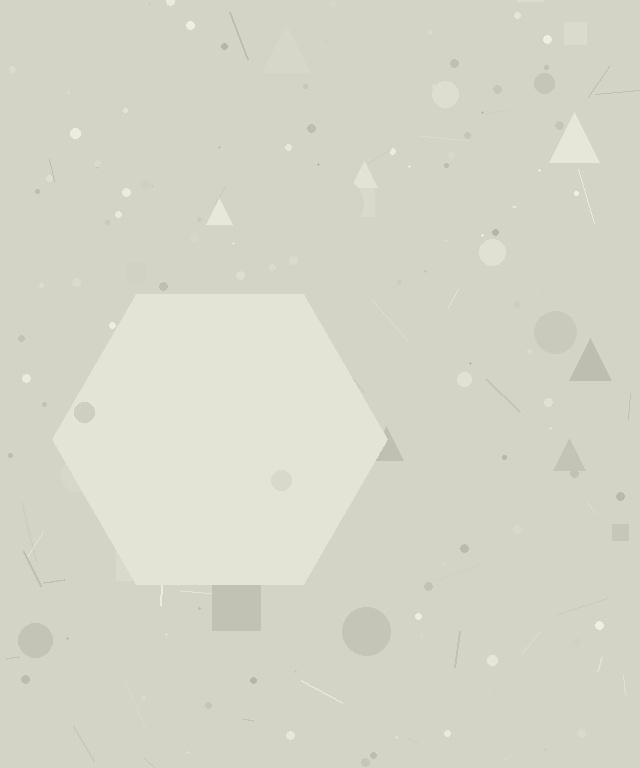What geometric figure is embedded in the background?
A hexagon is embedded in the background.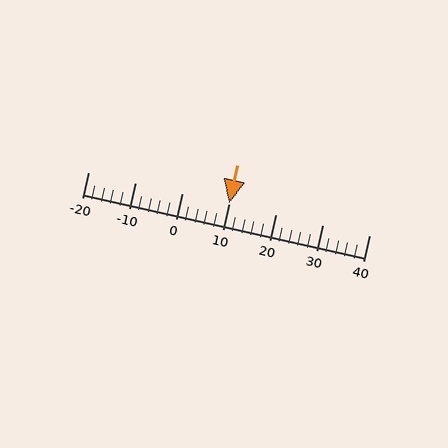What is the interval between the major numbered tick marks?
The major tick marks are spaced 10 units apart.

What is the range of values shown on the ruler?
The ruler shows values from -20 to 40.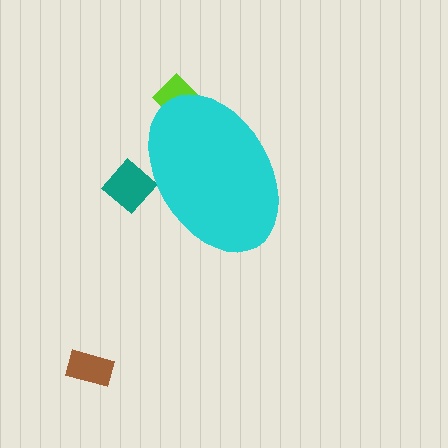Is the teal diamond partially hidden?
Yes, the teal diamond is partially hidden behind the cyan ellipse.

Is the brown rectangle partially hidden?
No, the brown rectangle is fully visible.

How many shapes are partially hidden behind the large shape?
2 shapes are partially hidden.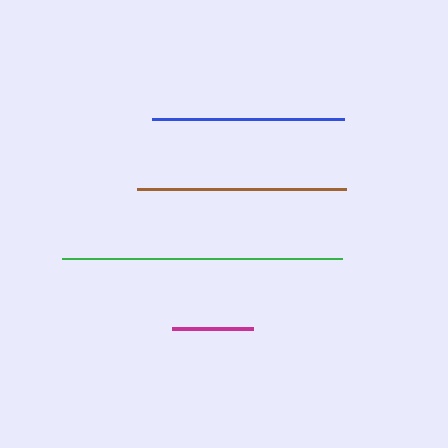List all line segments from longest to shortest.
From longest to shortest: green, brown, blue, magenta.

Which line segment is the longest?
The green line is the longest at approximately 279 pixels.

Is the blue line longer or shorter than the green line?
The green line is longer than the blue line.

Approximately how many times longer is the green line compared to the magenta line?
The green line is approximately 3.4 times the length of the magenta line.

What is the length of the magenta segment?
The magenta segment is approximately 82 pixels long.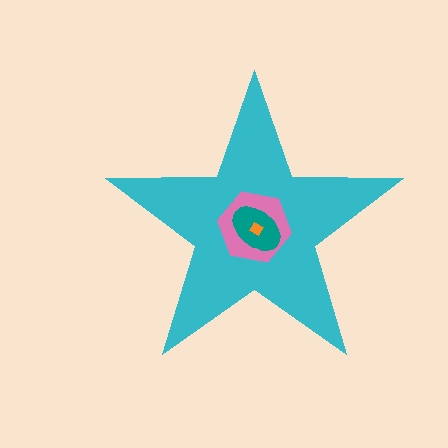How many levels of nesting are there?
4.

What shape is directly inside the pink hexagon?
The teal ellipse.